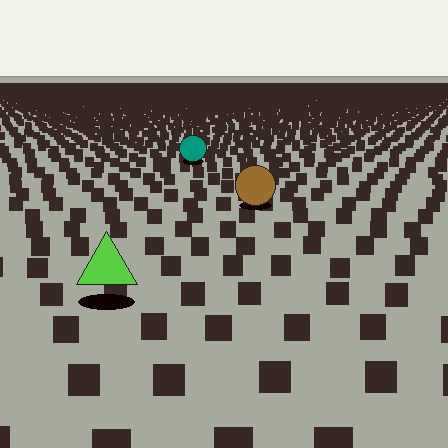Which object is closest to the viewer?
The lime triangle is closest. The texture marks near it are larger and more spread out.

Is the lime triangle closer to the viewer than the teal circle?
Yes. The lime triangle is closer — you can tell from the texture gradient: the ground texture is coarser near it.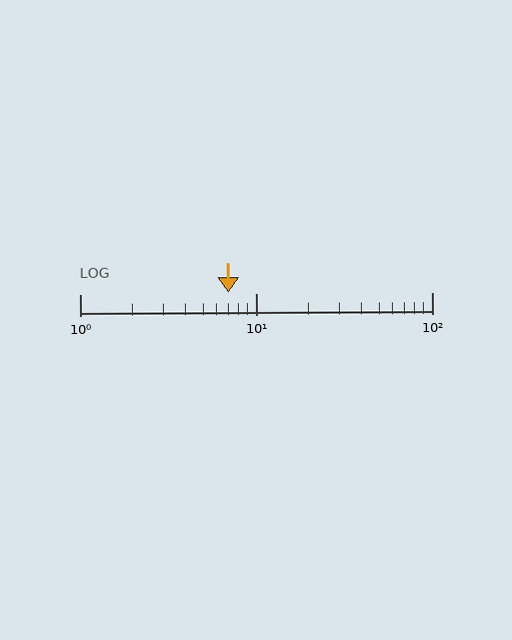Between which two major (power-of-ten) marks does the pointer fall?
The pointer is between 1 and 10.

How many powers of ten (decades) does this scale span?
The scale spans 2 decades, from 1 to 100.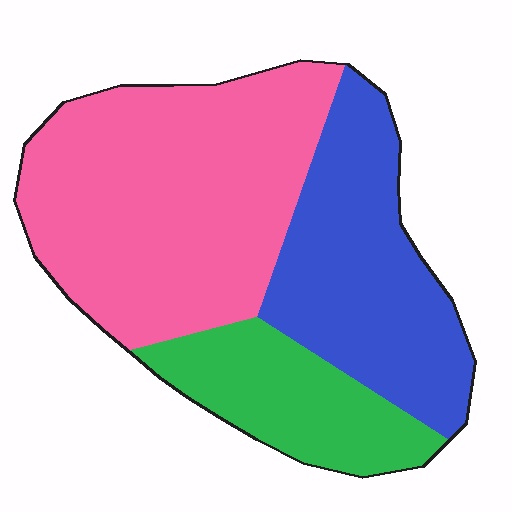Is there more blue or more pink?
Pink.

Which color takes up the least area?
Green, at roughly 20%.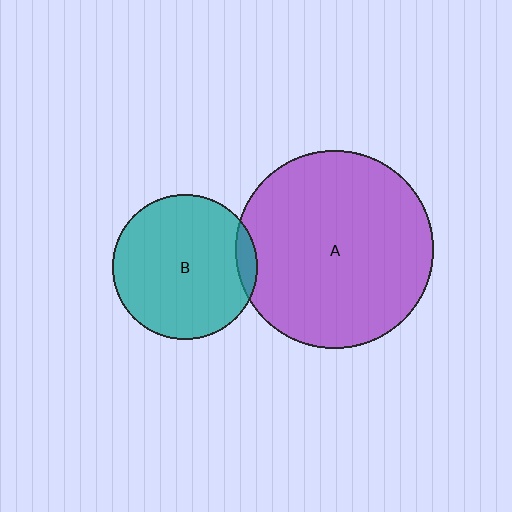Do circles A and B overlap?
Yes.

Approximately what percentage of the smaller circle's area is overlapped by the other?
Approximately 5%.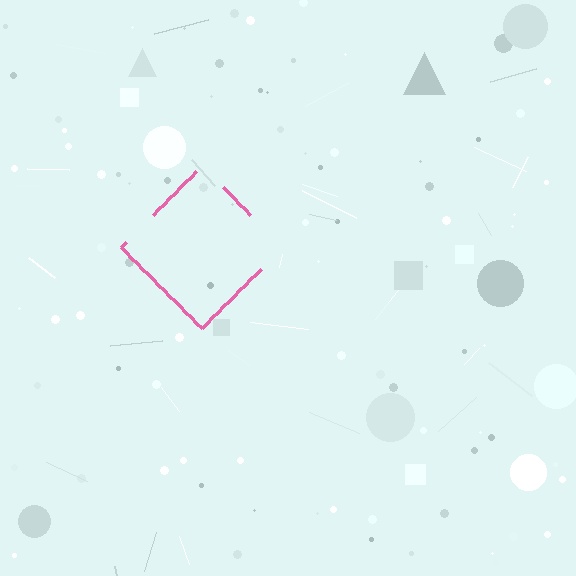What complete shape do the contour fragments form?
The contour fragments form a diamond.